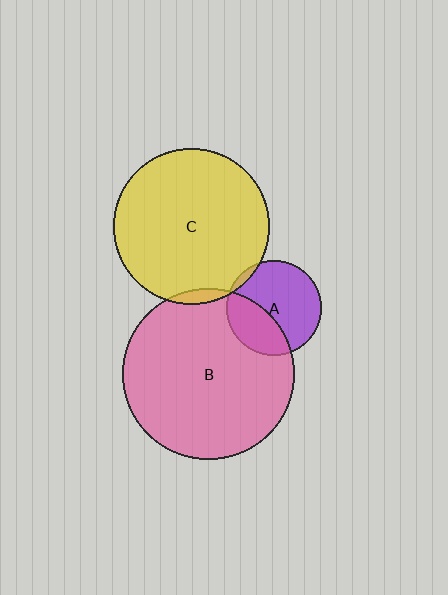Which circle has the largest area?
Circle B (pink).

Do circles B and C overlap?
Yes.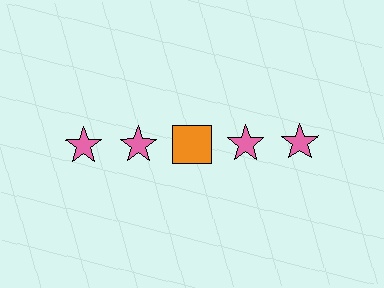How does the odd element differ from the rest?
It differs in both color (orange instead of pink) and shape (square instead of star).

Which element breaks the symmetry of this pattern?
The orange square in the top row, center column breaks the symmetry. All other shapes are pink stars.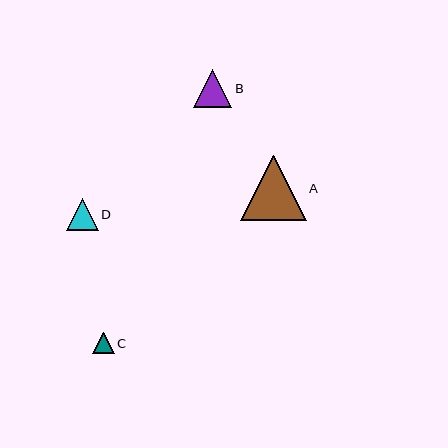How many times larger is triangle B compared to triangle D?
Triangle B is approximately 1.2 times the size of triangle D.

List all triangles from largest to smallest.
From largest to smallest: A, B, D, C.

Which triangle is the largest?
Triangle A is the largest with a size of approximately 66 pixels.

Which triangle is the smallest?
Triangle C is the smallest with a size of approximately 21 pixels.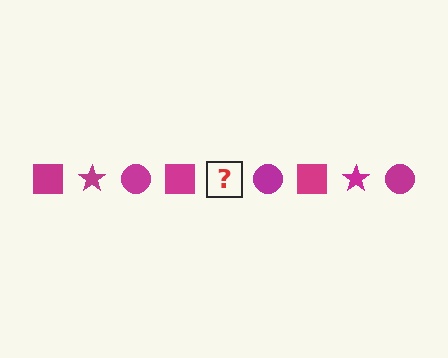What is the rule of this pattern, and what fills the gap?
The rule is that the pattern cycles through square, star, circle shapes in magenta. The gap should be filled with a magenta star.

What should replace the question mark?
The question mark should be replaced with a magenta star.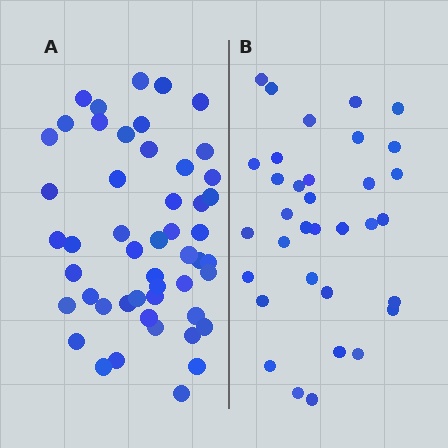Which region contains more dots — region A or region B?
Region A (the left region) has more dots.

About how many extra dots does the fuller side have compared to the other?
Region A has approximately 15 more dots than region B.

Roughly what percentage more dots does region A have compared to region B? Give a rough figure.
About 45% more.